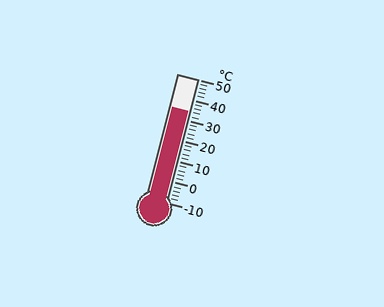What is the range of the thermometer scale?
The thermometer scale ranges from -10°C to 50°C.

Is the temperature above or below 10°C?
The temperature is above 10°C.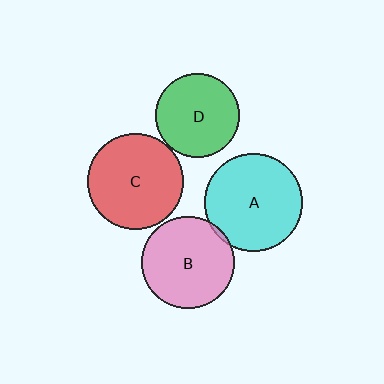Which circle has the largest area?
Circle A (cyan).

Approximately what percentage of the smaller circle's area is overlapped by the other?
Approximately 5%.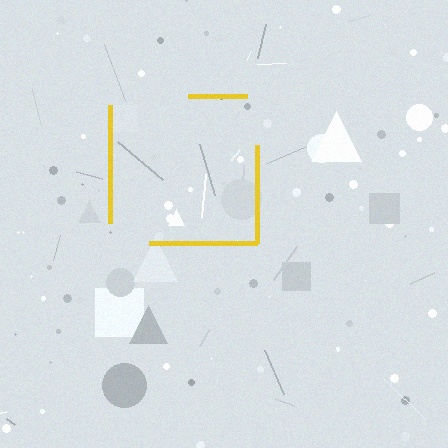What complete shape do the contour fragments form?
The contour fragments form a square.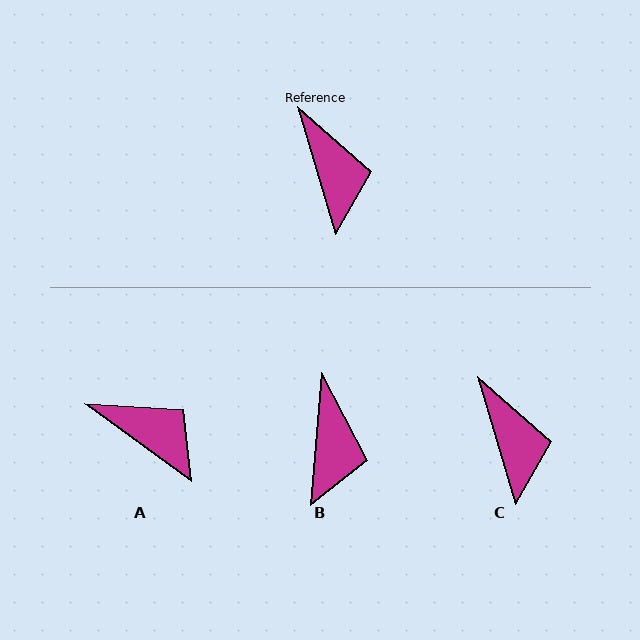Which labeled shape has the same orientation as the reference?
C.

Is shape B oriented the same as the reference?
No, it is off by about 21 degrees.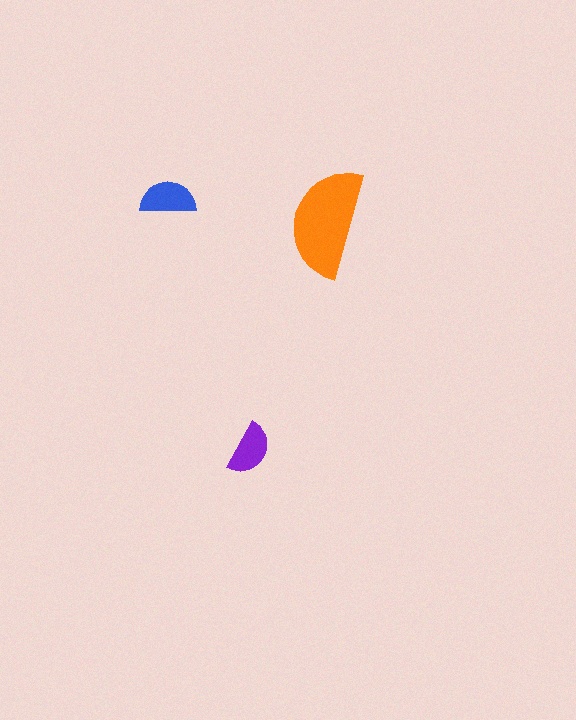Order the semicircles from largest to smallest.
the orange one, the blue one, the purple one.